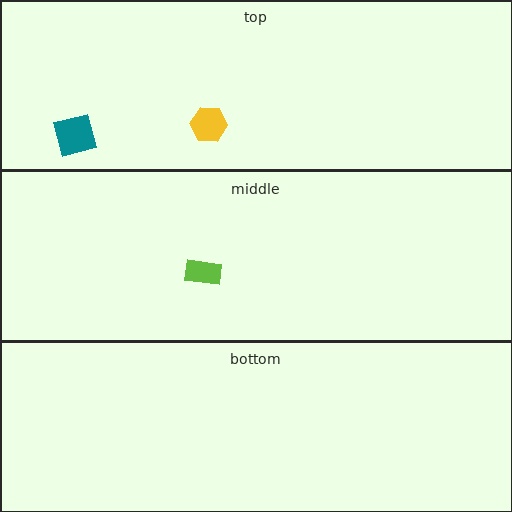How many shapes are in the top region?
2.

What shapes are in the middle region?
The lime rectangle.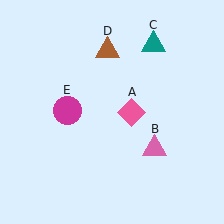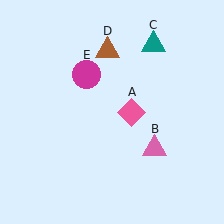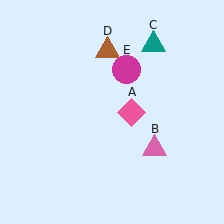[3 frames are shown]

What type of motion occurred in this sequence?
The magenta circle (object E) rotated clockwise around the center of the scene.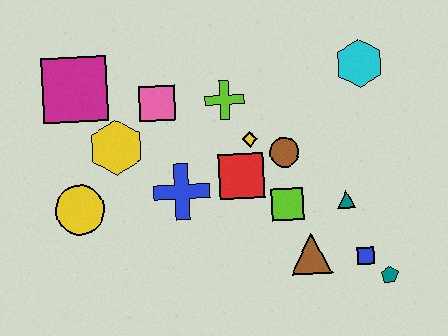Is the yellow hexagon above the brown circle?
Yes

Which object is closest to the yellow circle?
The yellow hexagon is closest to the yellow circle.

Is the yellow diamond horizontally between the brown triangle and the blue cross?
Yes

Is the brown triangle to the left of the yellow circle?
No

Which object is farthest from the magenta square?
The teal pentagon is farthest from the magenta square.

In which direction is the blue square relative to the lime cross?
The blue square is below the lime cross.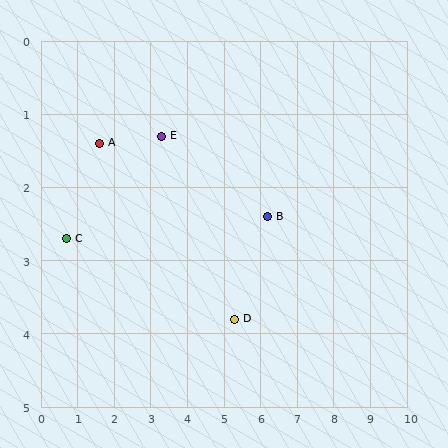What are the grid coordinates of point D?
Point D is at approximately (5.3, 3.8).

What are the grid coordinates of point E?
Point E is at approximately (3.3, 1.3).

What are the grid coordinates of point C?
Point C is at approximately (0.7, 2.7).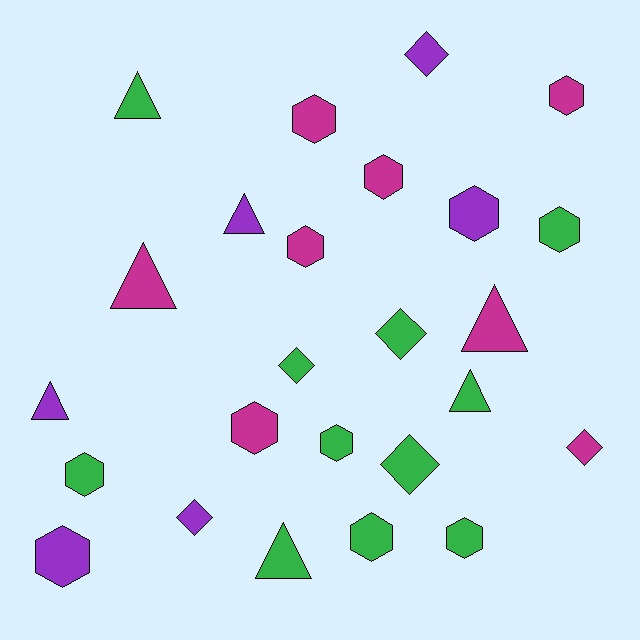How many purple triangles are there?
There are 2 purple triangles.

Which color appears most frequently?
Green, with 11 objects.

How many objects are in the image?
There are 25 objects.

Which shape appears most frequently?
Hexagon, with 12 objects.